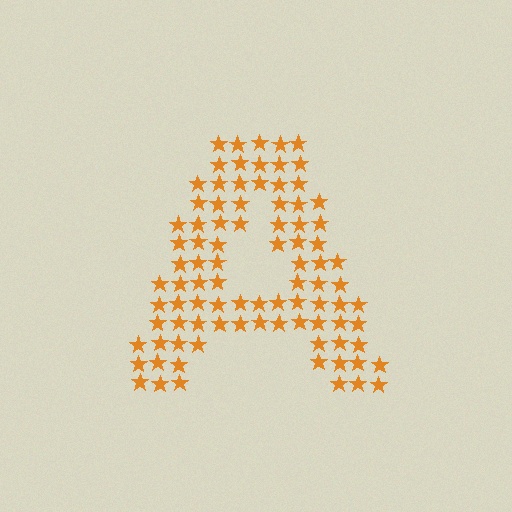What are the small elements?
The small elements are stars.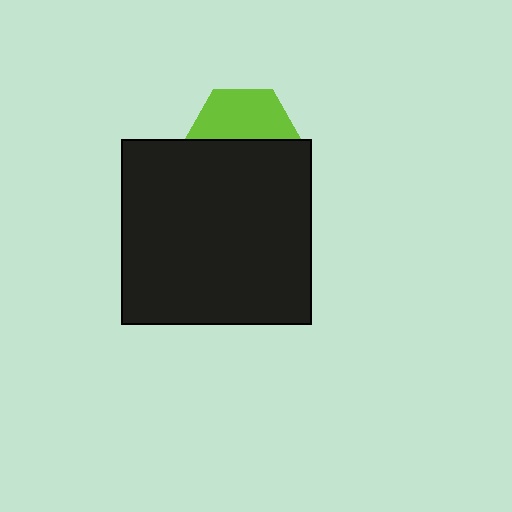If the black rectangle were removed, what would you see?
You would see the complete lime hexagon.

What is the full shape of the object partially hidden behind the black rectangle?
The partially hidden object is a lime hexagon.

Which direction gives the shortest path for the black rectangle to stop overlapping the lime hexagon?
Moving down gives the shortest separation.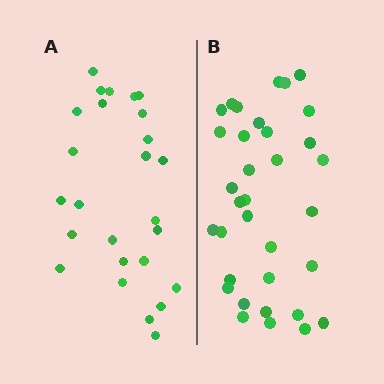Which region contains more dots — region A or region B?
Region B (the right region) has more dots.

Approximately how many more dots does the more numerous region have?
Region B has roughly 8 or so more dots than region A.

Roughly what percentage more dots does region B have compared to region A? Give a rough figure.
About 30% more.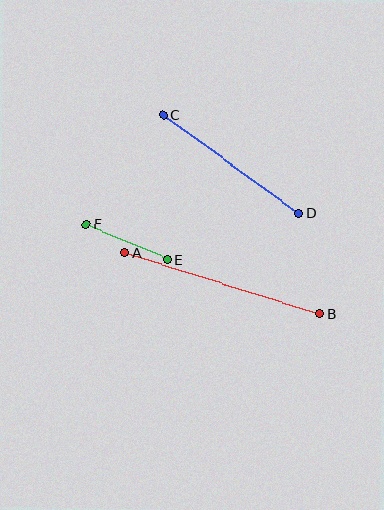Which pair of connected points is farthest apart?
Points A and B are farthest apart.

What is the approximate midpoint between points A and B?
The midpoint is at approximately (223, 283) pixels.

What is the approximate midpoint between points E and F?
The midpoint is at approximately (127, 242) pixels.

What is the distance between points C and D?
The distance is approximately 166 pixels.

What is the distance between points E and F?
The distance is approximately 88 pixels.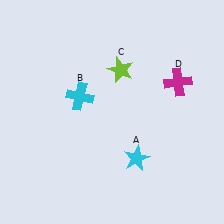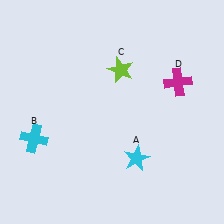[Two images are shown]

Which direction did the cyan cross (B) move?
The cyan cross (B) moved left.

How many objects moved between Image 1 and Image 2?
1 object moved between the two images.